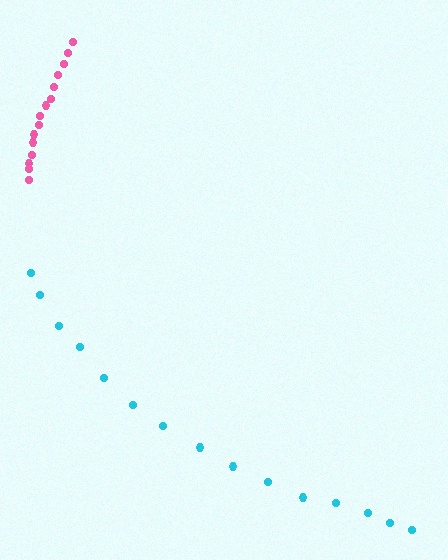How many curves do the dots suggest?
There are 2 distinct paths.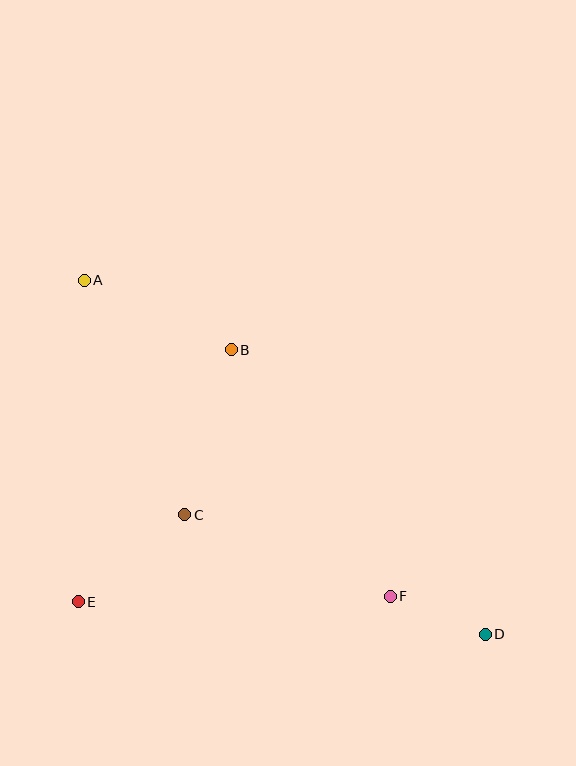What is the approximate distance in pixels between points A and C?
The distance between A and C is approximately 255 pixels.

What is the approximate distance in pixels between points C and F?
The distance between C and F is approximately 221 pixels.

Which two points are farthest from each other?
Points A and D are farthest from each other.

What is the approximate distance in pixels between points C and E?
The distance between C and E is approximately 138 pixels.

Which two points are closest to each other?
Points D and F are closest to each other.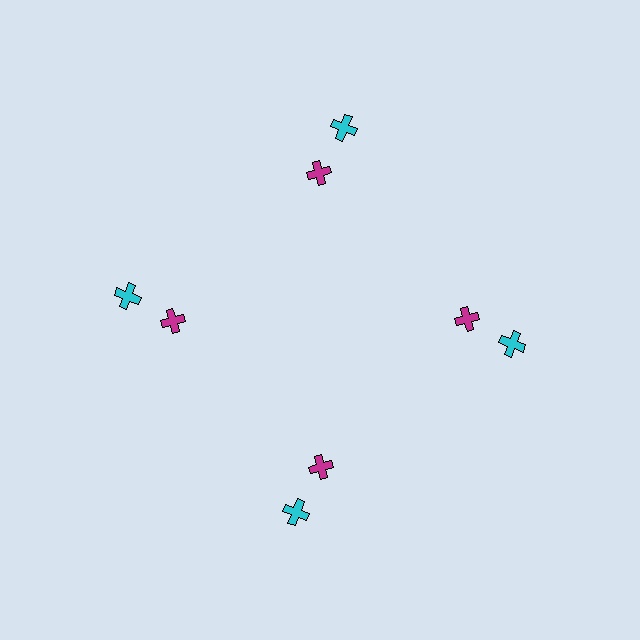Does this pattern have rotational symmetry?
Yes, this pattern has 4-fold rotational symmetry. It looks the same after rotating 90 degrees around the center.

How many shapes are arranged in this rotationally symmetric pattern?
There are 8 shapes, arranged in 4 groups of 2.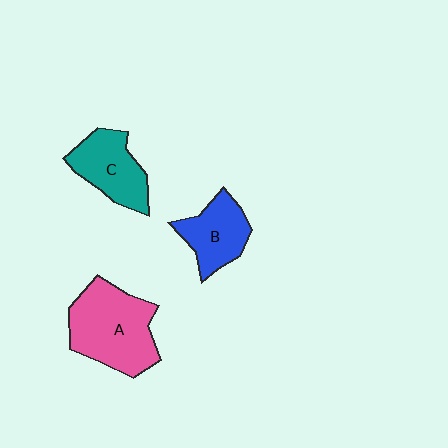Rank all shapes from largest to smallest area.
From largest to smallest: A (pink), C (teal), B (blue).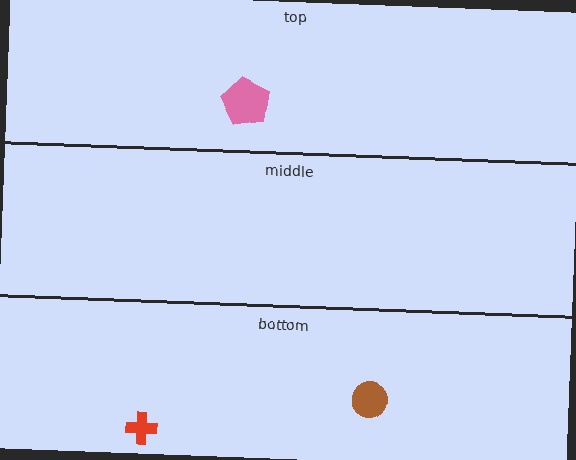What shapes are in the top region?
The pink pentagon.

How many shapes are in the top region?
1.